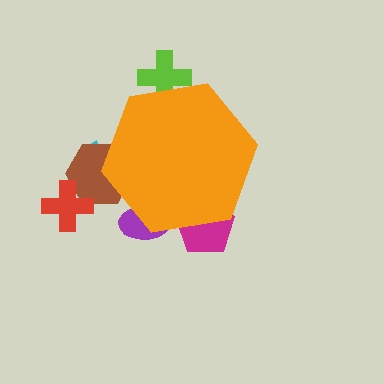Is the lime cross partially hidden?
Yes, the lime cross is partially hidden behind the orange hexagon.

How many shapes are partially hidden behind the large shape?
5 shapes are partially hidden.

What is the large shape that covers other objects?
An orange hexagon.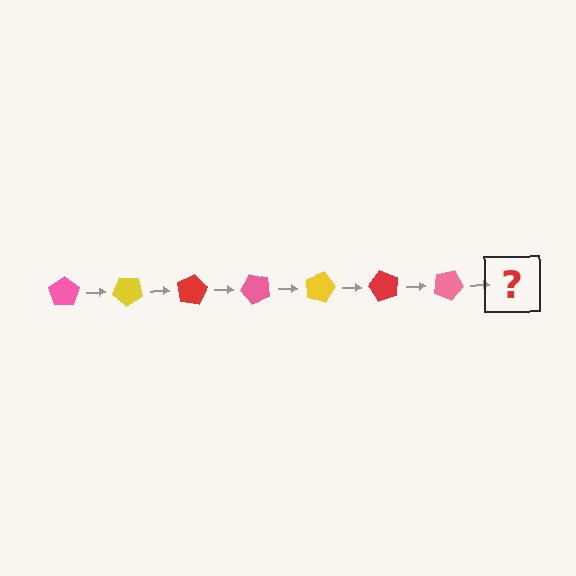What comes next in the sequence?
The next element should be a yellow pentagon, rotated 280 degrees from the start.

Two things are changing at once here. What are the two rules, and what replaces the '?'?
The two rules are that it rotates 40 degrees each step and the color cycles through pink, yellow, and red. The '?' should be a yellow pentagon, rotated 280 degrees from the start.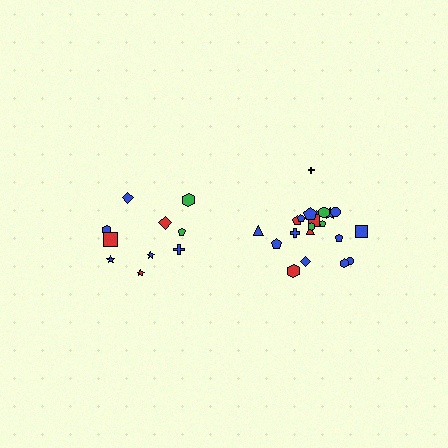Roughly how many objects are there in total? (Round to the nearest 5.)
Roughly 30 objects in total.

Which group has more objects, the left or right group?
The right group.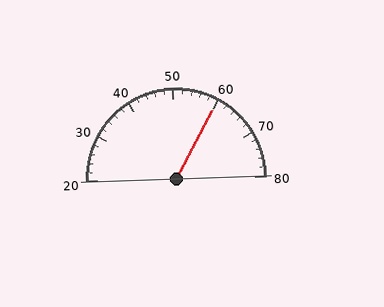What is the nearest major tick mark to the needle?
The nearest major tick mark is 60.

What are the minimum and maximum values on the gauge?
The gauge ranges from 20 to 80.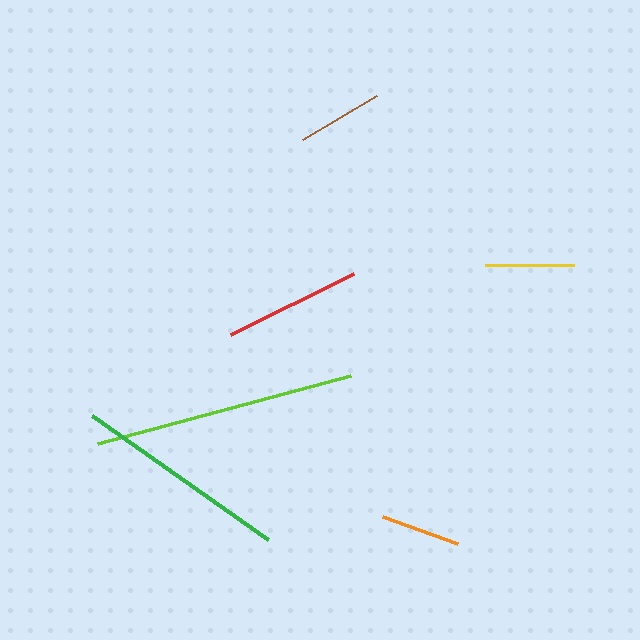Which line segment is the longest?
The lime line is the longest at approximately 262 pixels.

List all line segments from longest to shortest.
From longest to shortest: lime, green, red, yellow, brown, orange.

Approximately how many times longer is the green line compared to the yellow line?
The green line is approximately 2.4 times the length of the yellow line.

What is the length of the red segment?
The red segment is approximately 137 pixels long.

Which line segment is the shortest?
The orange line is the shortest at approximately 80 pixels.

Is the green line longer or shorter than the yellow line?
The green line is longer than the yellow line.